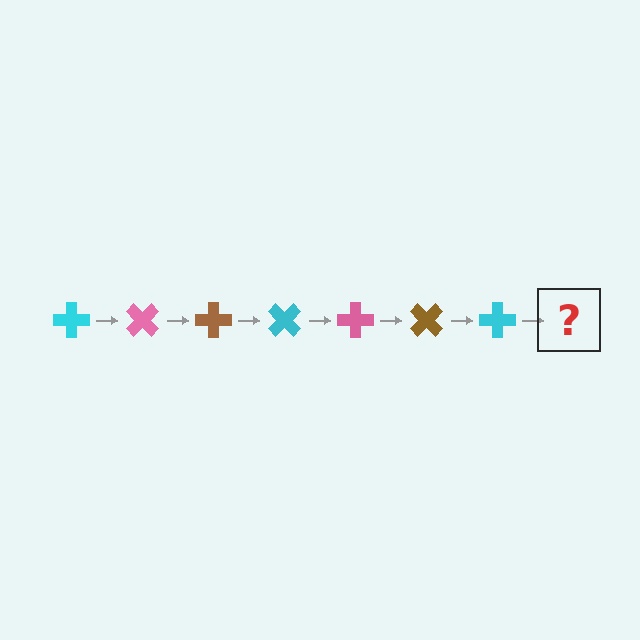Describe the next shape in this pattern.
It should be a pink cross, rotated 315 degrees from the start.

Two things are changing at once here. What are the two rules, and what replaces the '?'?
The two rules are that it rotates 45 degrees each step and the color cycles through cyan, pink, and brown. The '?' should be a pink cross, rotated 315 degrees from the start.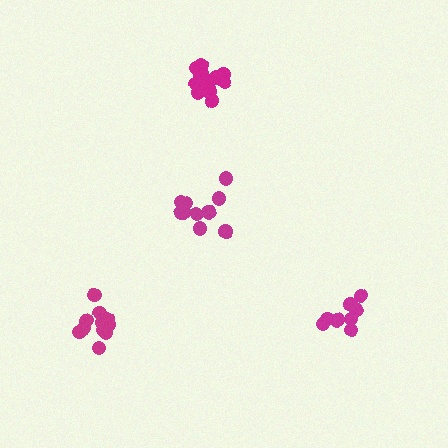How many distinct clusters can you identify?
There are 4 distinct clusters.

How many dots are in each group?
Group 1: 15 dots, Group 2: 9 dots, Group 3: 10 dots, Group 4: 13 dots (47 total).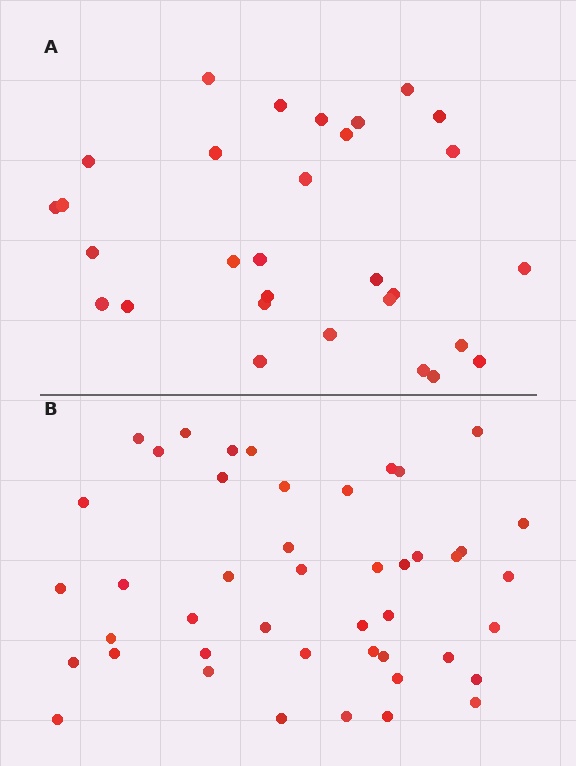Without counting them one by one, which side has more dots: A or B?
Region B (the bottom region) has more dots.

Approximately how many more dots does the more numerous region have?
Region B has approximately 15 more dots than region A.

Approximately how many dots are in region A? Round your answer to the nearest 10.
About 30 dots.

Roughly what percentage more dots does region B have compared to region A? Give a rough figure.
About 50% more.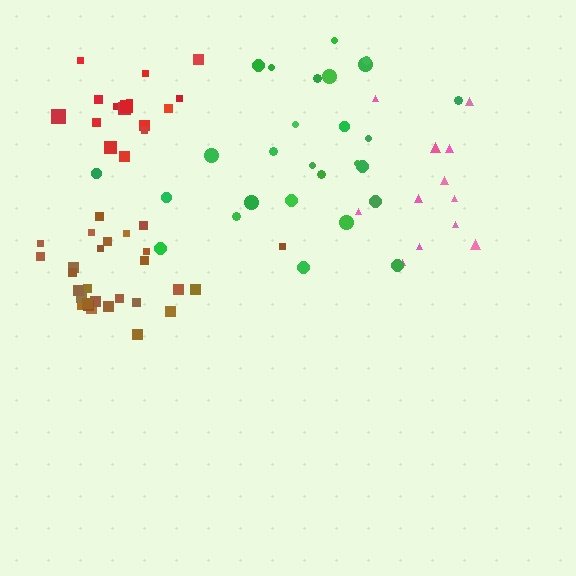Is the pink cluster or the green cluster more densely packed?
Pink.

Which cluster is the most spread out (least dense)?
Green.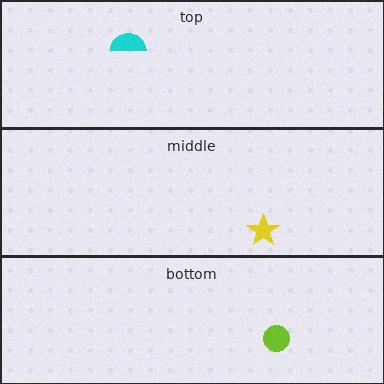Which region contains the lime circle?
The bottom region.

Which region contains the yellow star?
The middle region.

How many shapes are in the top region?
1.